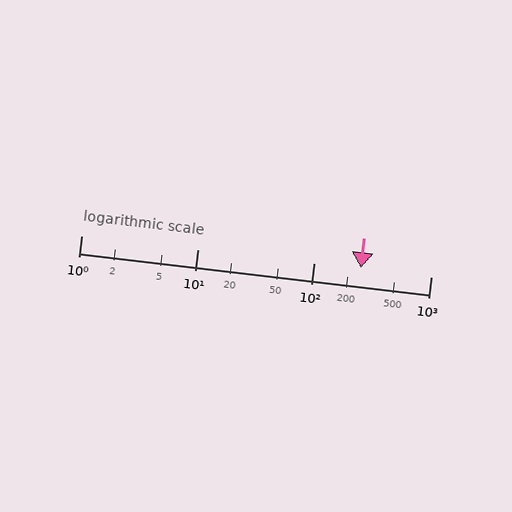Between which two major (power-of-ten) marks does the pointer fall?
The pointer is between 100 and 1000.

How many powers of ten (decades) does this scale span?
The scale spans 3 decades, from 1 to 1000.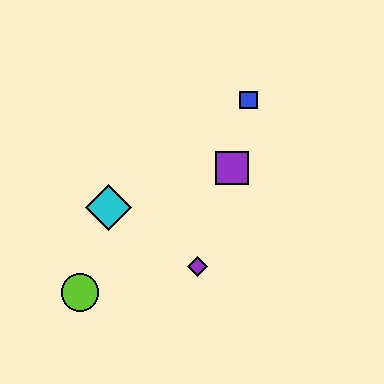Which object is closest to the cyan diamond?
The lime circle is closest to the cyan diamond.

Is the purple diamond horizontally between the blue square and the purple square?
No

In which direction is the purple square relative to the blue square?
The purple square is below the blue square.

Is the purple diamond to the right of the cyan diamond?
Yes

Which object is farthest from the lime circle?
The blue square is farthest from the lime circle.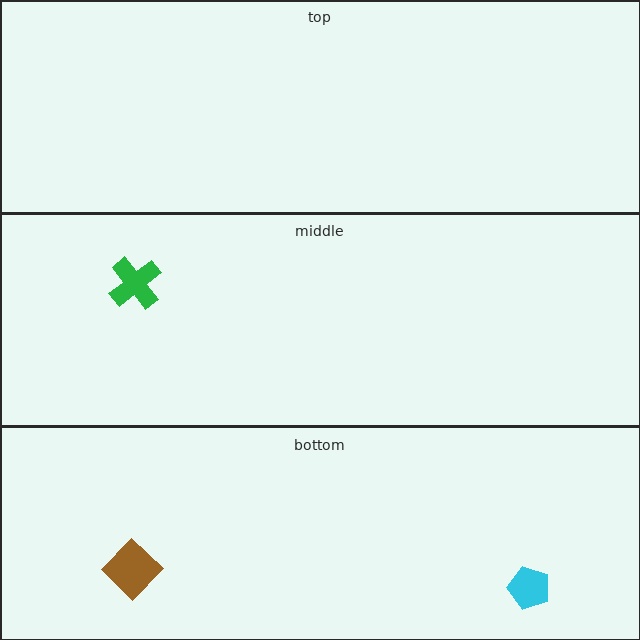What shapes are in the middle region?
The green cross.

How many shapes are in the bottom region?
2.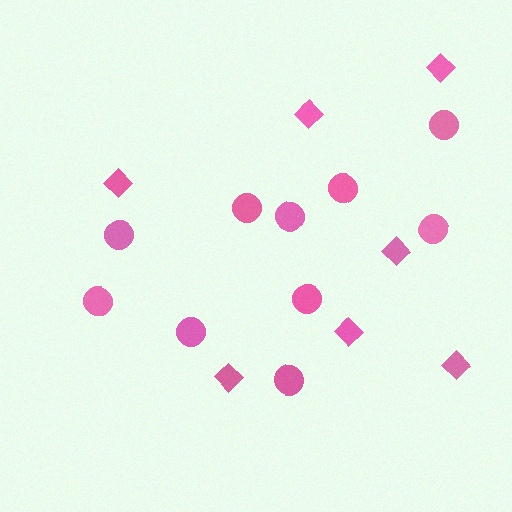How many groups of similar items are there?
There are 2 groups: one group of diamonds (7) and one group of circles (10).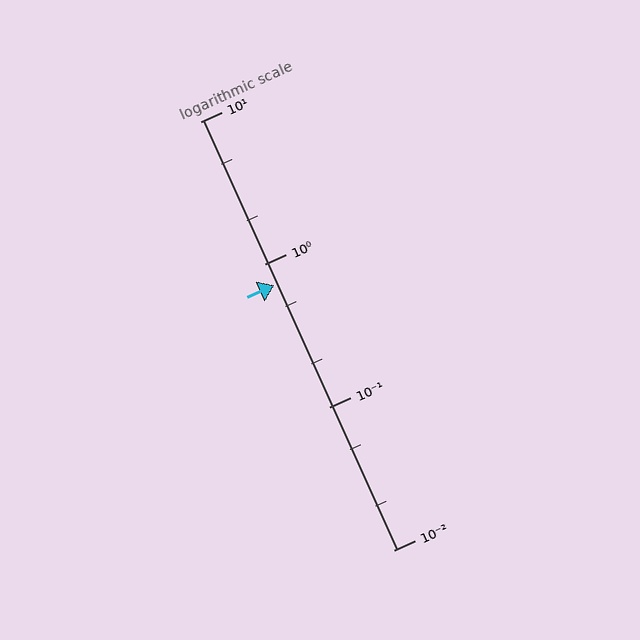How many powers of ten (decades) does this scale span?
The scale spans 3 decades, from 0.01 to 10.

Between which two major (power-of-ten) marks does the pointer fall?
The pointer is between 0.1 and 1.